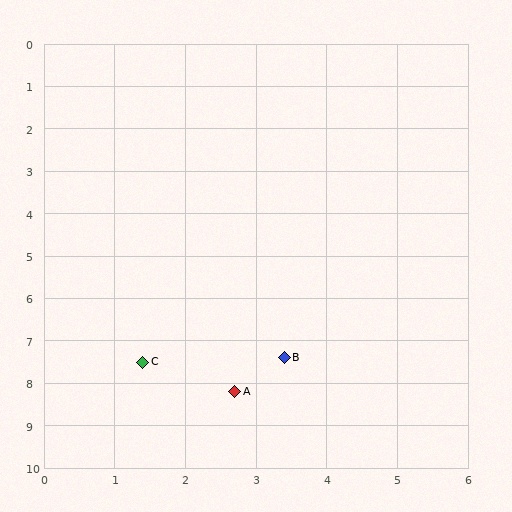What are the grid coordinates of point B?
Point B is at approximately (3.4, 7.4).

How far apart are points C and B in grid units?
Points C and B are about 2.0 grid units apart.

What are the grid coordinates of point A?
Point A is at approximately (2.7, 8.2).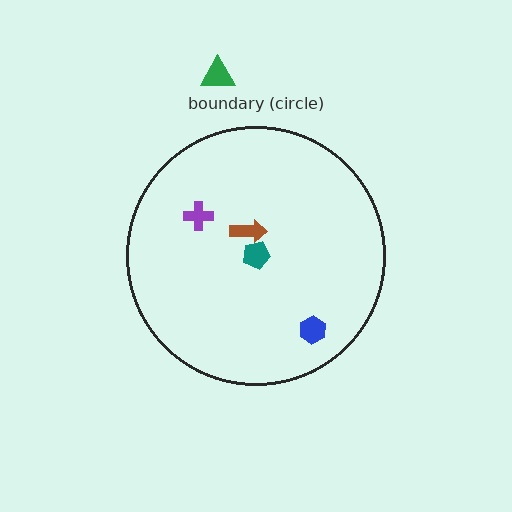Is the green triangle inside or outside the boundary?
Outside.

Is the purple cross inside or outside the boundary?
Inside.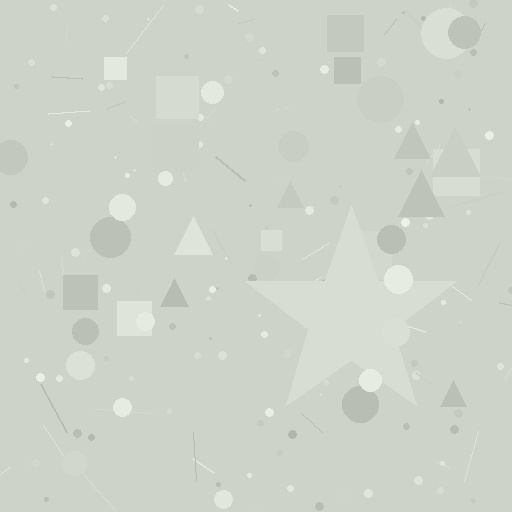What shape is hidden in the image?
A star is hidden in the image.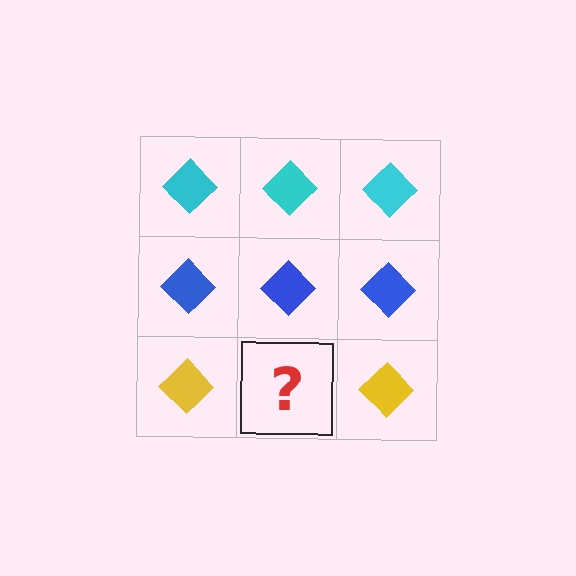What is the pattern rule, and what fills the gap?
The rule is that each row has a consistent color. The gap should be filled with a yellow diamond.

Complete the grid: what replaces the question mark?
The question mark should be replaced with a yellow diamond.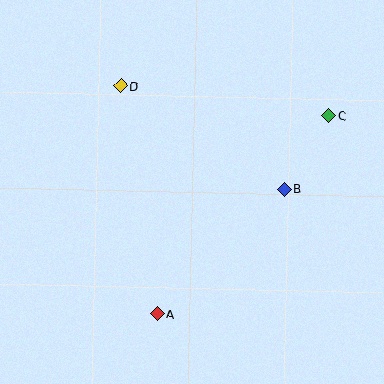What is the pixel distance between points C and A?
The distance between C and A is 262 pixels.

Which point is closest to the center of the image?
Point B at (284, 189) is closest to the center.